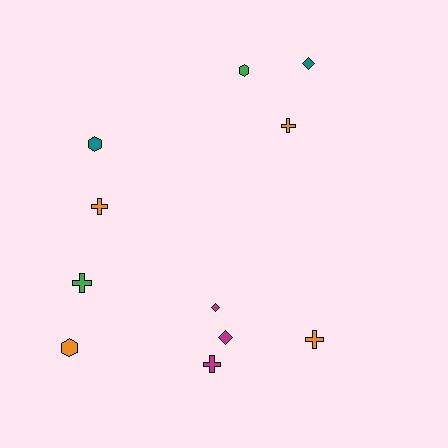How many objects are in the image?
There are 11 objects.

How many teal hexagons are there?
There is 1 teal hexagon.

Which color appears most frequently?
Orange, with 4 objects.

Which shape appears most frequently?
Cross, with 5 objects.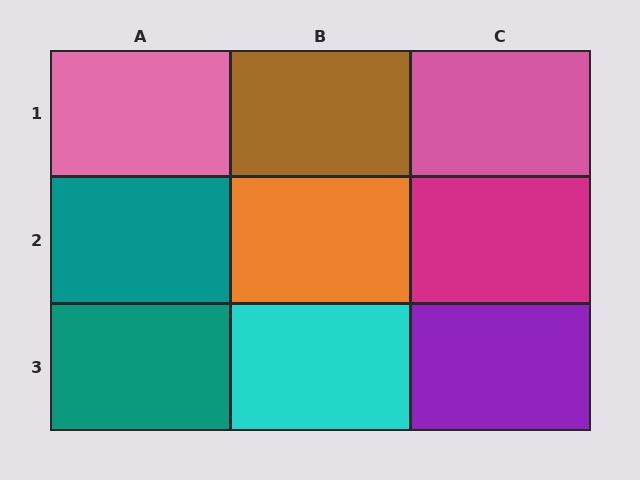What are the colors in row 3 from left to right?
Teal, cyan, purple.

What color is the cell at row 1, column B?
Brown.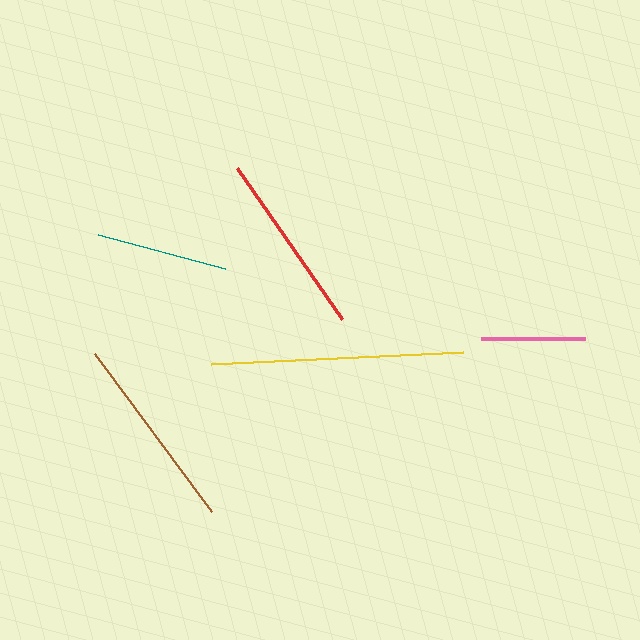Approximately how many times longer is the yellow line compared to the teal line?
The yellow line is approximately 1.9 times the length of the teal line.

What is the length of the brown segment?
The brown segment is approximately 197 pixels long.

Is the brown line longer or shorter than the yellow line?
The yellow line is longer than the brown line.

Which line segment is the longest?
The yellow line is the longest at approximately 253 pixels.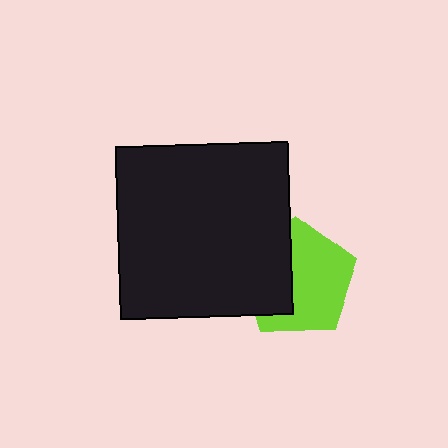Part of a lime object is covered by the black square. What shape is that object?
It is a pentagon.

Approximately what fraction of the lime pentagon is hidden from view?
Roughly 39% of the lime pentagon is hidden behind the black square.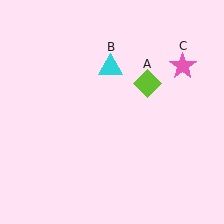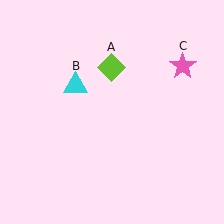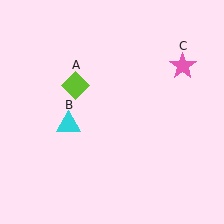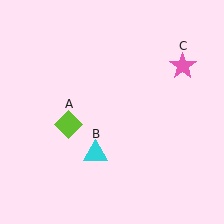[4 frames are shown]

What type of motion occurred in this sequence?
The lime diamond (object A), cyan triangle (object B) rotated counterclockwise around the center of the scene.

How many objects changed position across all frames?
2 objects changed position: lime diamond (object A), cyan triangle (object B).